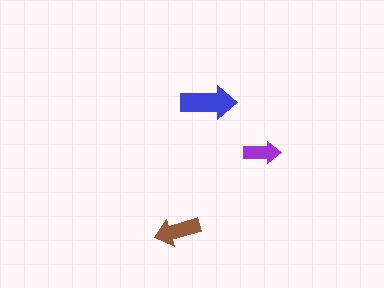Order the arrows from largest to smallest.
the blue one, the brown one, the purple one.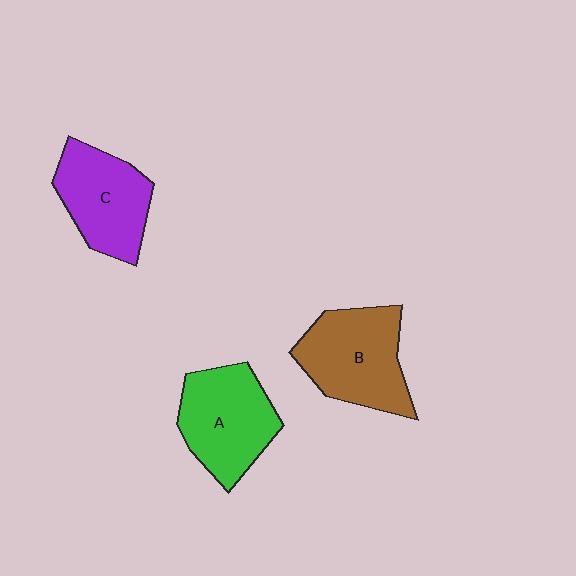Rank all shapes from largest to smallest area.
From largest to smallest: B (brown), A (green), C (purple).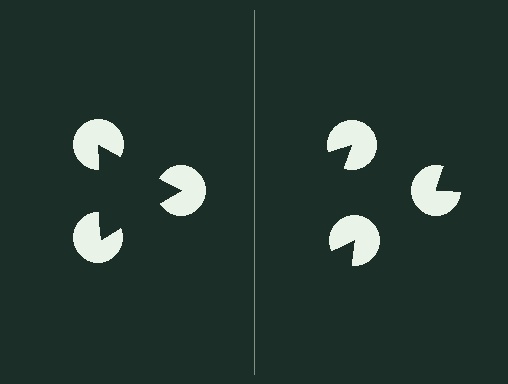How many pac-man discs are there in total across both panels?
6 — 3 on each side.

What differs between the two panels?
The pac-man discs are positioned identically on both sides; only the wedge orientations differ. On the left they align to a triangle; on the right they are misaligned.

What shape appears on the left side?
An illusory triangle.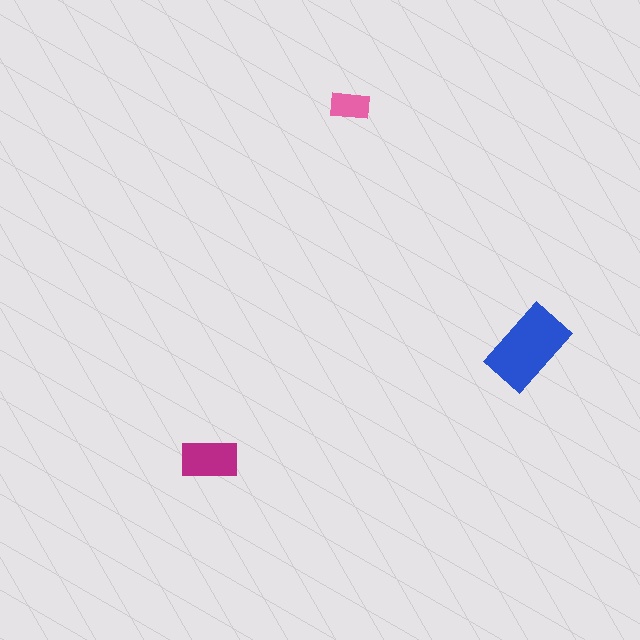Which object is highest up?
The pink rectangle is topmost.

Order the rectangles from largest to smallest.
the blue one, the magenta one, the pink one.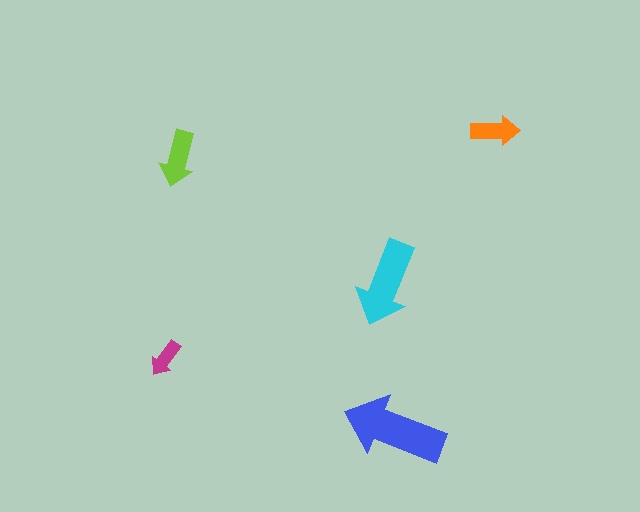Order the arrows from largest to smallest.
the blue one, the cyan one, the lime one, the orange one, the magenta one.